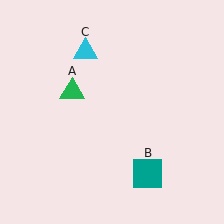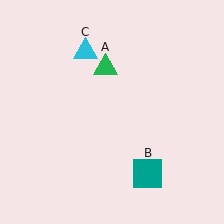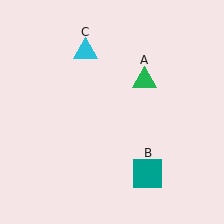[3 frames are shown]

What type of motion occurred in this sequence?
The green triangle (object A) rotated clockwise around the center of the scene.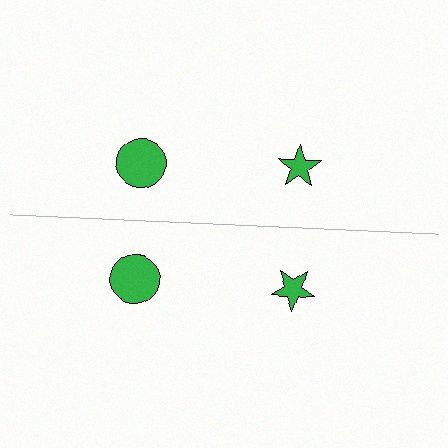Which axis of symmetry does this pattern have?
The pattern has a horizontal axis of symmetry running through the center of the image.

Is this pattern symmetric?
Yes, this pattern has bilateral (reflection) symmetry.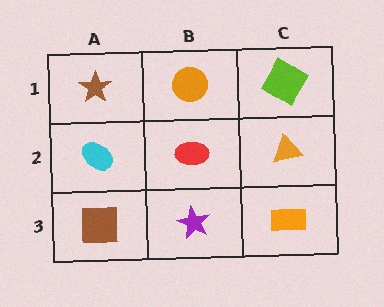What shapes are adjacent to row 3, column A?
A cyan ellipse (row 2, column A), a purple star (row 3, column B).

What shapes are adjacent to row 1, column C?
An orange triangle (row 2, column C), an orange circle (row 1, column B).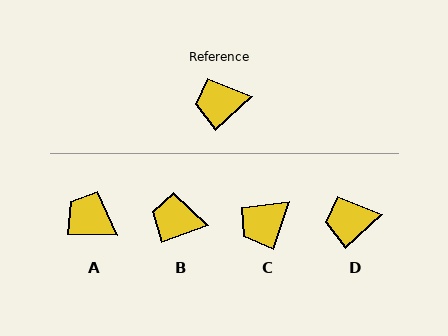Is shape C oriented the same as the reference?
No, it is off by about 29 degrees.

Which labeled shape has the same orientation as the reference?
D.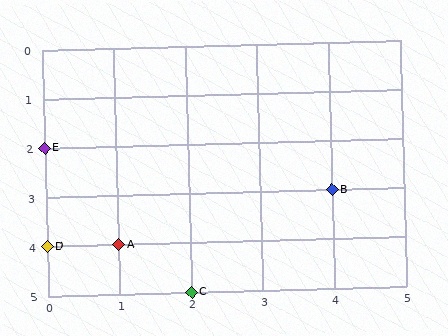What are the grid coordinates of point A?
Point A is at grid coordinates (1, 4).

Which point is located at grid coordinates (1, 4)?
Point A is at (1, 4).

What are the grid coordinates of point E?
Point E is at grid coordinates (0, 2).